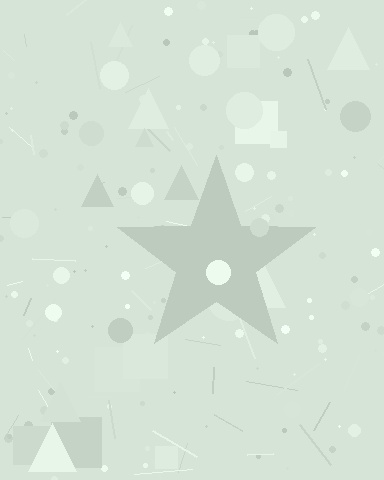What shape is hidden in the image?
A star is hidden in the image.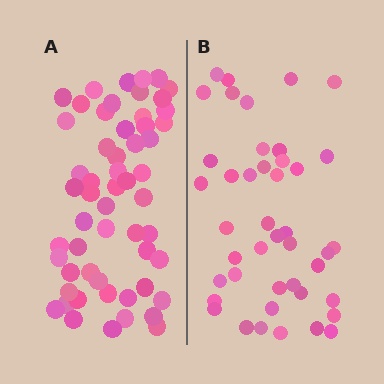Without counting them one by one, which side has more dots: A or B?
Region A (the left region) has more dots.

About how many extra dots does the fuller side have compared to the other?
Region A has approximately 15 more dots than region B.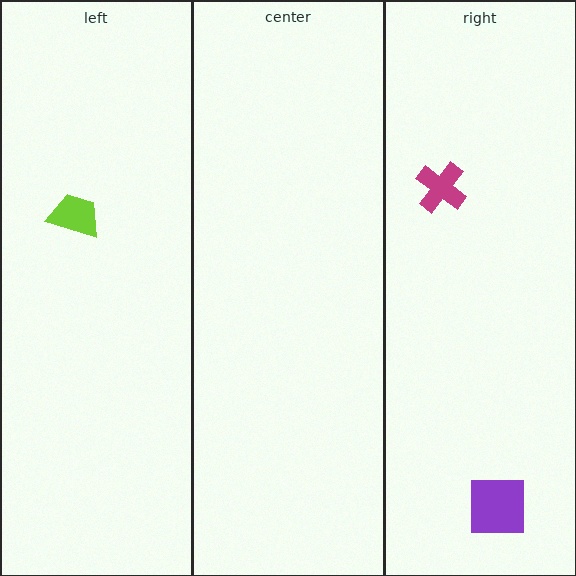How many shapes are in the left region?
1.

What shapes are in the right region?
The purple square, the magenta cross.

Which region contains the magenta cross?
The right region.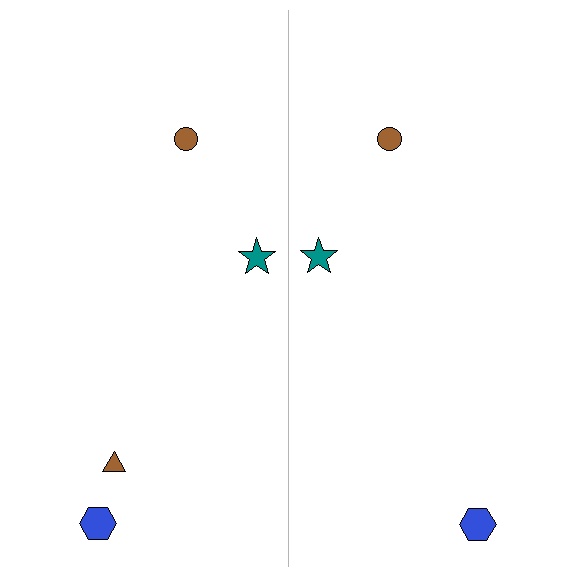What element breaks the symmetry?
A brown triangle is missing from the right side.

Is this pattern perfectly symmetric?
No, the pattern is not perfectly symmetric. A brown triangle is missing from the right side.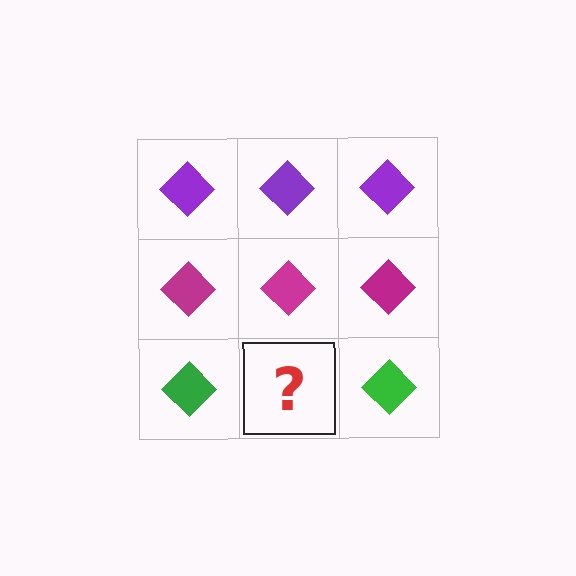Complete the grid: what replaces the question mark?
The question mark should be replaced with a green diamond.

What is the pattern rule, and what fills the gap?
The rule is that each row has a consistent color. The gap should be filled with a green diamond.